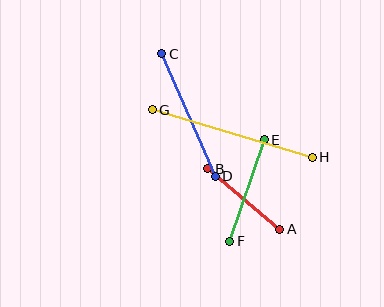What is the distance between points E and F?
The distance is approximately 107 pixels.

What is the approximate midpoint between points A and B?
The midpoint is at approximately (244, 199) pixels.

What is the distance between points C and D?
The distance is approximately 134 pixels.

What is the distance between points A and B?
The distance is approximately 94 pixels.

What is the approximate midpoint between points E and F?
The midpoint is at approximately (247, 190) pixels.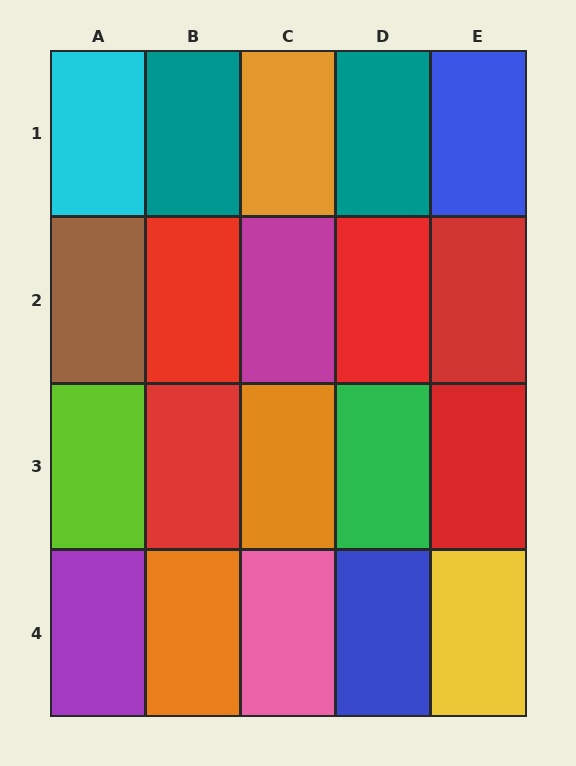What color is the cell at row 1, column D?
Teal.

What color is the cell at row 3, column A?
Lime.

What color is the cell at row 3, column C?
Orange.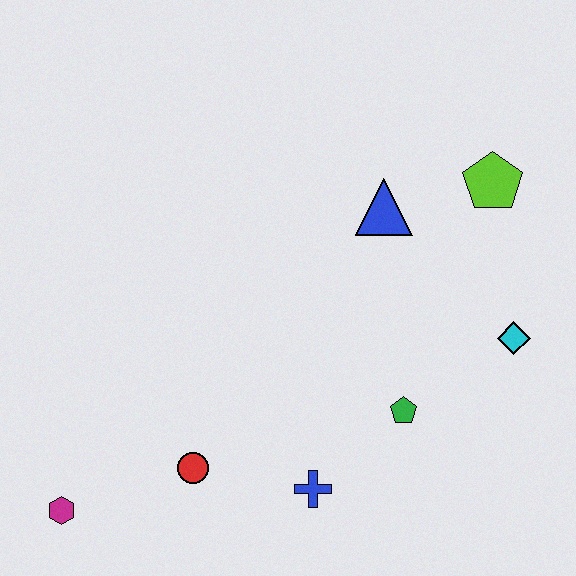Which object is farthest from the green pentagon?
The magenta hexagon is farthest from the green pentagon.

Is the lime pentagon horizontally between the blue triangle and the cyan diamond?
Yes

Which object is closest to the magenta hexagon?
The red circle is closest to the magenta hexagon.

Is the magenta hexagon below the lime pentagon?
Yes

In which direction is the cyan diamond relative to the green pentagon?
The cyan diamond is to the right of the green pentagon.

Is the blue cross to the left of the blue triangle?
Yes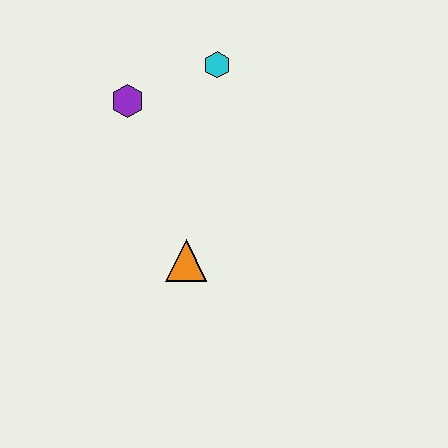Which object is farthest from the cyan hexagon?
The orange triangle is farthest from the cyan hexagon.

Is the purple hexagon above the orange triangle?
Yes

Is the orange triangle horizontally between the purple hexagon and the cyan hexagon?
Yes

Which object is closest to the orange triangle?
The purple hexagon is closest to the orange triangle.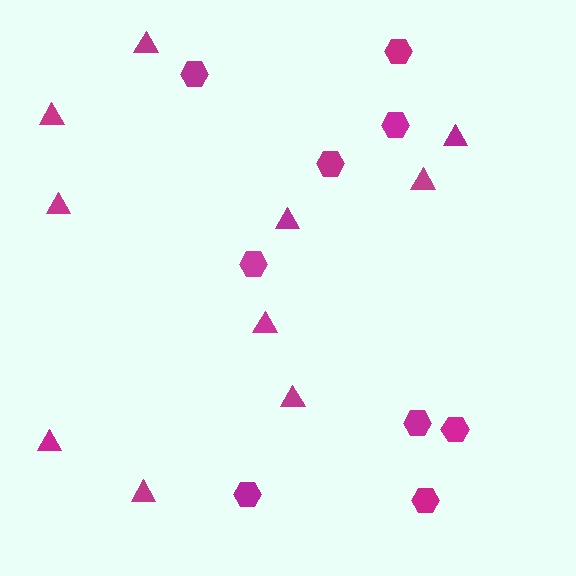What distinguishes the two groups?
There are 2 groups: one group of hexagons (9) and one group of triangles (10).